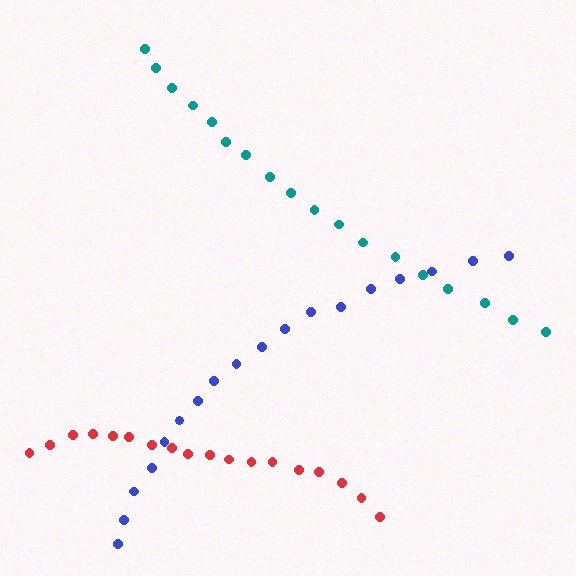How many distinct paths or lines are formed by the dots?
There are 3 distinct paths.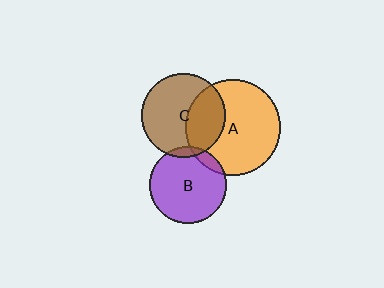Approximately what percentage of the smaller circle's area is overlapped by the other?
Approximately 5%.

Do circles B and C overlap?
Yes.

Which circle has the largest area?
Circle A (orange).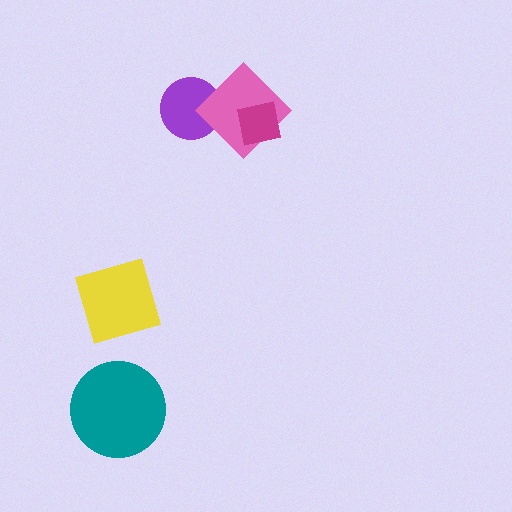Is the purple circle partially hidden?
Yes, it is partially covered by another shape.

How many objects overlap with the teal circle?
0 objects overlap with the teal circle.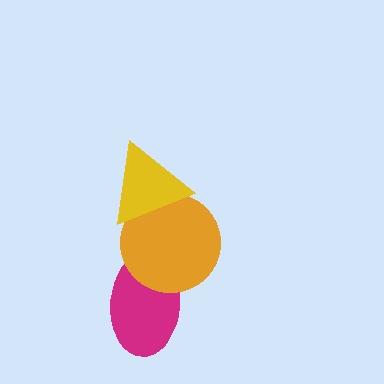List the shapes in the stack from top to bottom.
From top to bottom: the yellow triangle, the orange circle, the magenta ellipse.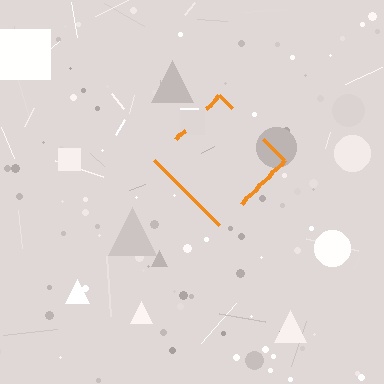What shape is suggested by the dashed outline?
The dashed outline suggests a diamond.